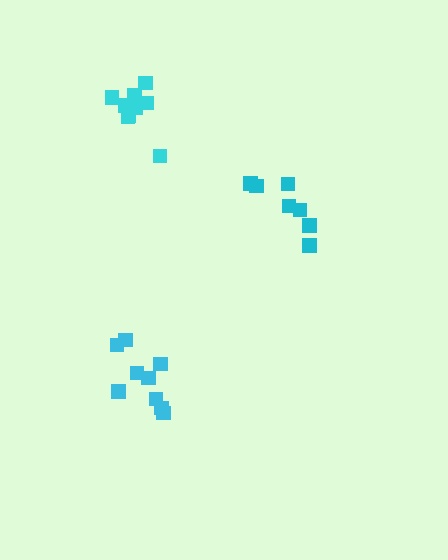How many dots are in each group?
Group 1: 7 dots, Group 2: 9 dots, Group 3: 9 dots (25 total).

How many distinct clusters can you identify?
There are 3 distinct clusters.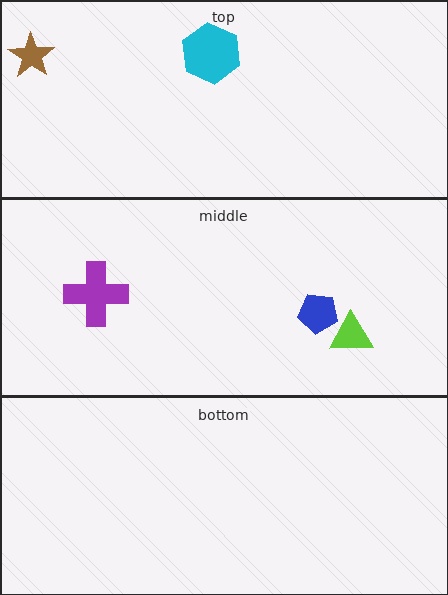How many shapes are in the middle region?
3.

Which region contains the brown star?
The top region.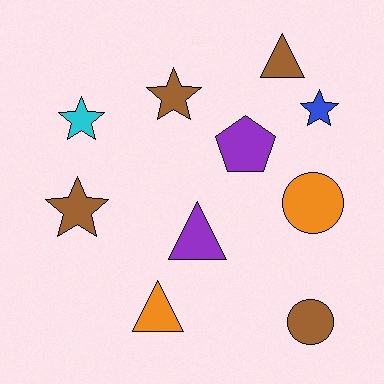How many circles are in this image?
There are 2 circles.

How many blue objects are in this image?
There is 1 blue object.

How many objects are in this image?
There are 10 objects.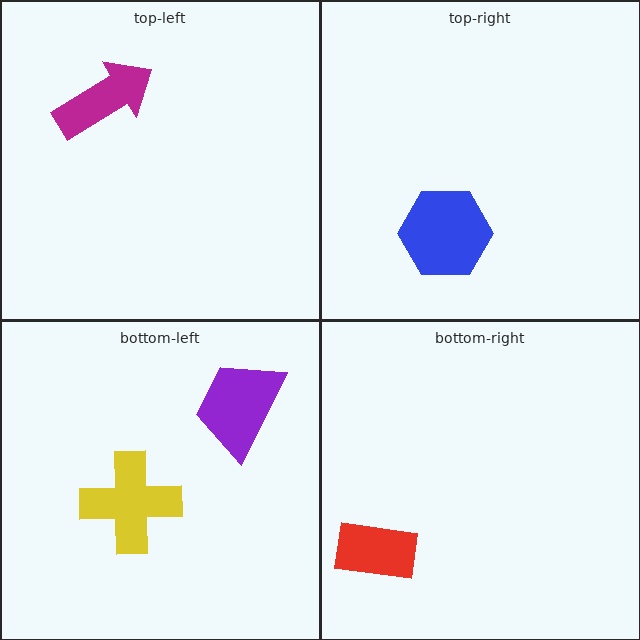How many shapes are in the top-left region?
1.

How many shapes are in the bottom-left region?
2.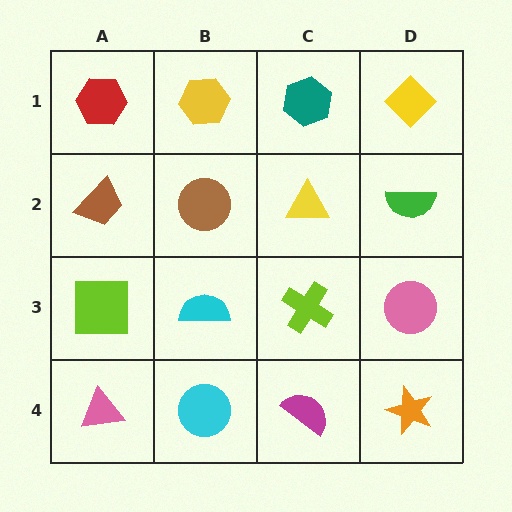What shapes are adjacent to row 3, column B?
A brown circle (row 2, column B), a cyan circle (row 4, column B), a lime square (row 3, column A), a lime cross (row 3, column C).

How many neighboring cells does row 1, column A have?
2.